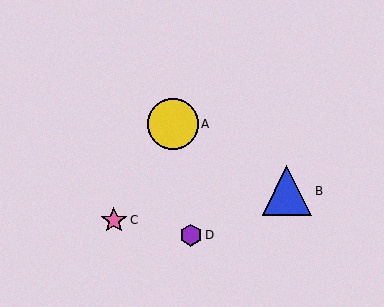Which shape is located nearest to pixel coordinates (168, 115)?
The yellow circle (labeled A) at (173, 124) is nearest to that location.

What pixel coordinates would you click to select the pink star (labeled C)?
Click at (114, 220) to select the pink star C.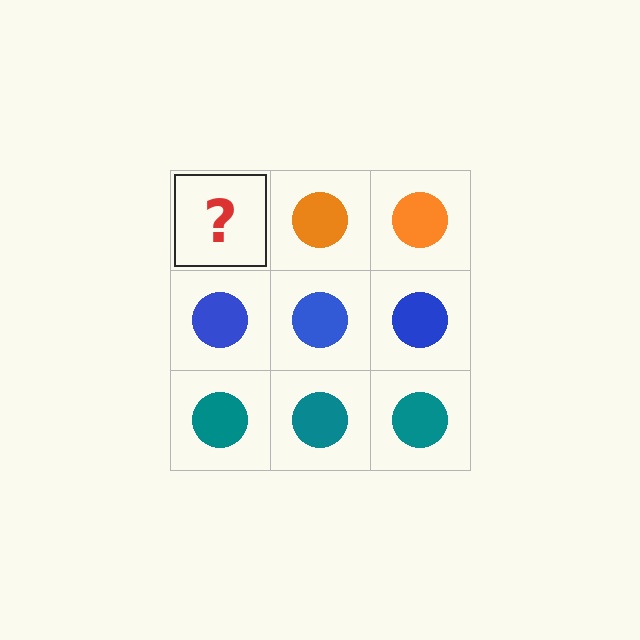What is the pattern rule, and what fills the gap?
The rule is that each row has a consistent color. The gap should be filled with an orange circle.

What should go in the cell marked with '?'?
The missing cell should contain an orange circle.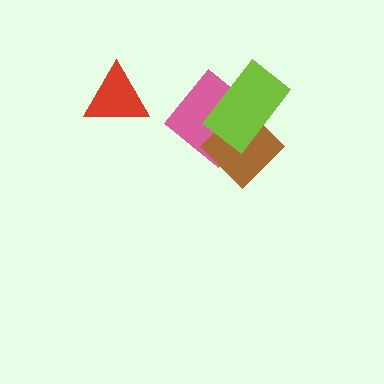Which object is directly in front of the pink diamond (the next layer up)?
The brown diamond is directly in front of the pink diamond.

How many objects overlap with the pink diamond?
2 objects overlap with the pink diamond.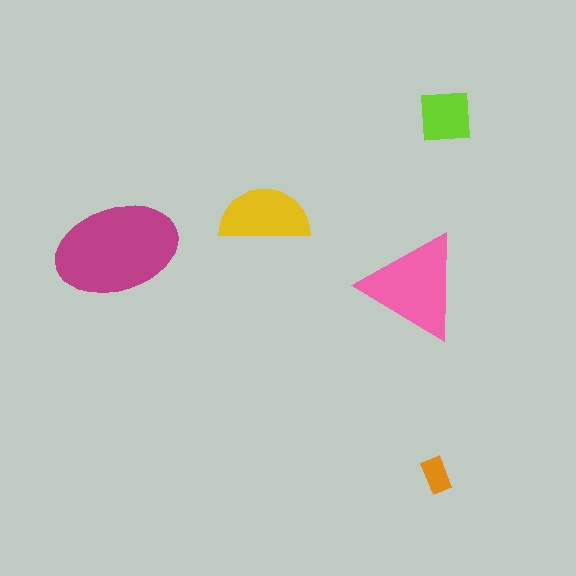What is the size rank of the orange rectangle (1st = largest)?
5th.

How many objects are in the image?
There are 5 objects in the image.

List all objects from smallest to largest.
The orange rectangle, the lime square, the yellow semicircle, the pink triangle, the magenta ellipse.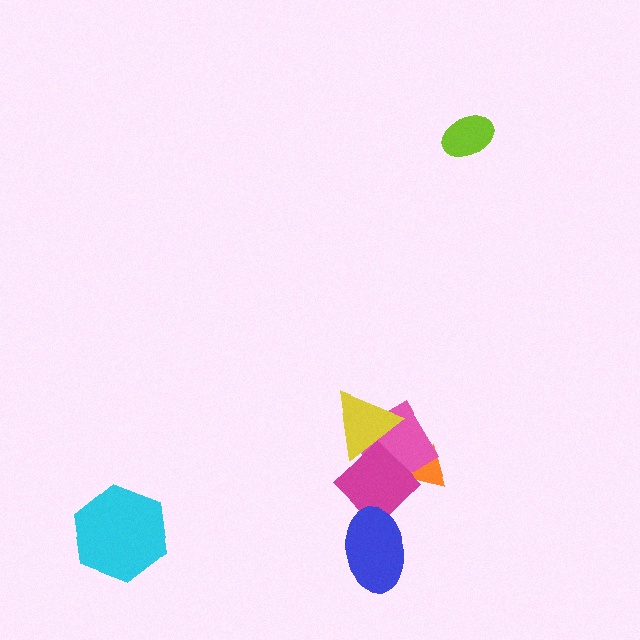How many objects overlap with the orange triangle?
2 objects overlap with the orange triangle.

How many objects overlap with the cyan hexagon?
0 objects overlap with the cyan hexagon.